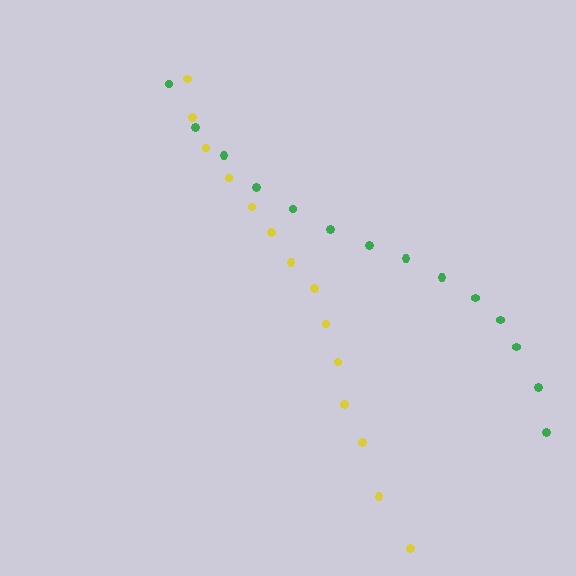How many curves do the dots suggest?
There are 2 distinct paths.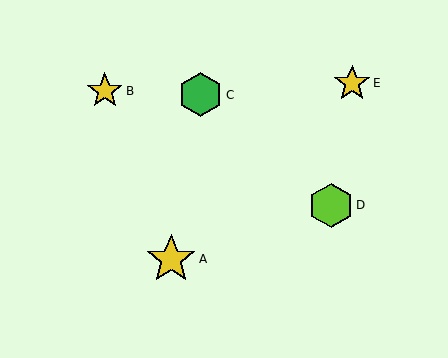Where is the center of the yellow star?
The center of the yellow star is at (352, 83).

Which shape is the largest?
The yellow star (labeled A) is the largest.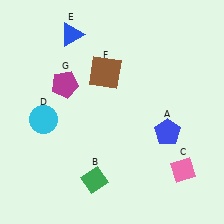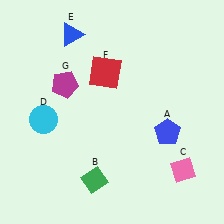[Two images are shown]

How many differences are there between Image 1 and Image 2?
There is 1 difference between the two images.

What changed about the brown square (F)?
In Image 1, F is brown. In Image 2, it changed to red.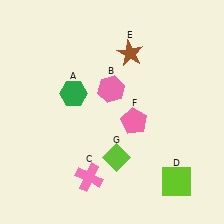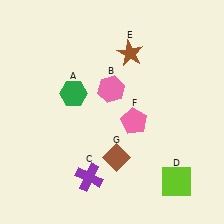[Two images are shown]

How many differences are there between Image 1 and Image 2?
There are 2 differences between the two images.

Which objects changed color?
C changed from pink to purple. G changed from lime to brown.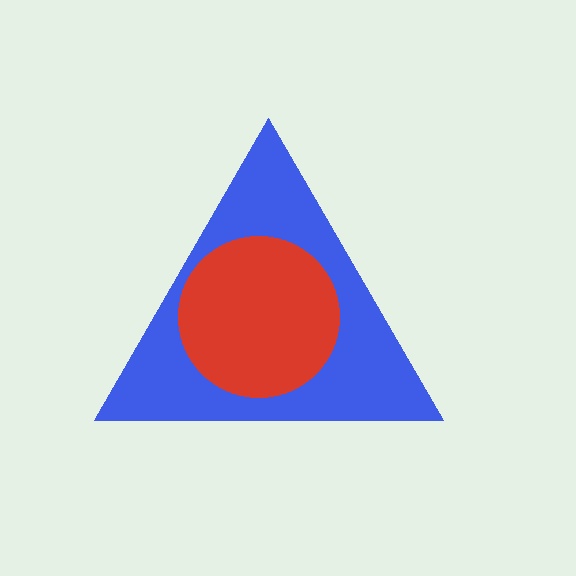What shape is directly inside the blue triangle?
The red circle.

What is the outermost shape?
The blue triangle.